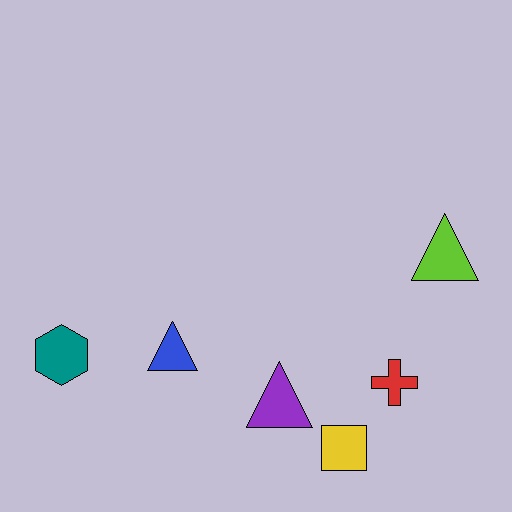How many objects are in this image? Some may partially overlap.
There are 6 objects.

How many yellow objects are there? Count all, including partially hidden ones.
There is 1 yellow object.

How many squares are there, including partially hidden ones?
There is 1 square.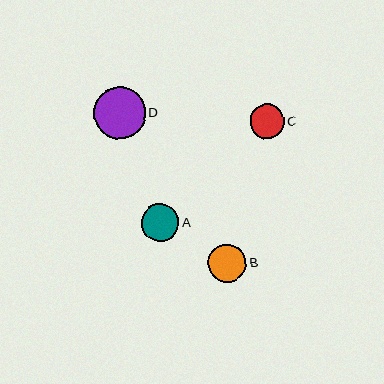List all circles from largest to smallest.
From largest to smallest: D, B, A, C.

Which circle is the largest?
Circle D is the largest with a size of approximately 52 pixels.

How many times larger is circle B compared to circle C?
Circle B is approximately 1.1 times the size of circle C.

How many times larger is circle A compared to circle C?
Circle A is approximately 1.1 times the size of circle C.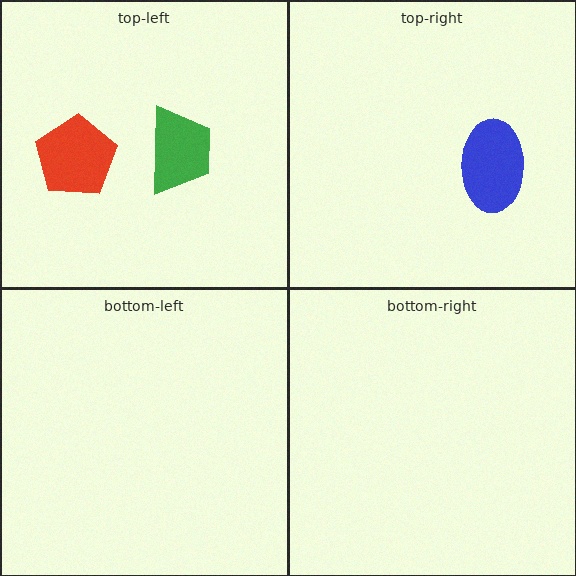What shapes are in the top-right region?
The blue ellipse.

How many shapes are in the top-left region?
2.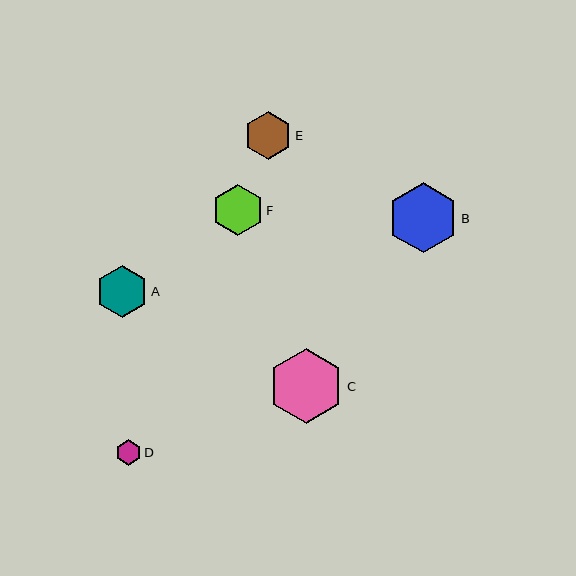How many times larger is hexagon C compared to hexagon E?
Hexagon C is approximately 1.6 times the size of hexagon E.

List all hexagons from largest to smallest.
From largest to smallest: C, B, A, F, E, D.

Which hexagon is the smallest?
Hexagon D is the smallest with a size of approximately 26 pixels.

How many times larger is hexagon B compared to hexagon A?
Hexagon B is approximately 1.4 times the size of hexagon A.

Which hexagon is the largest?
Hexagon C is the largest with a size of approximately 75 pixels.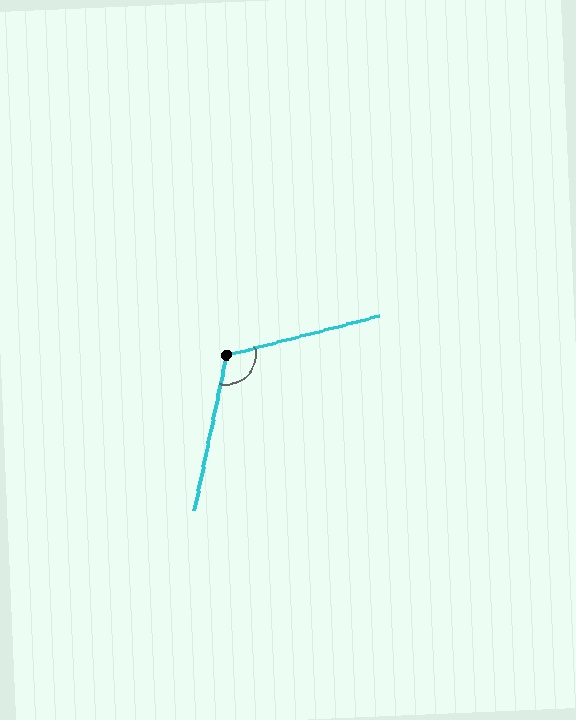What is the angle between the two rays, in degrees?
Approximately 116 degrees.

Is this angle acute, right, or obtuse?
It is obtuse.